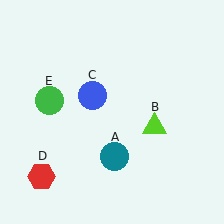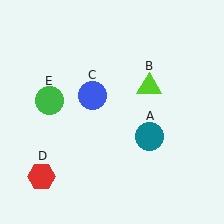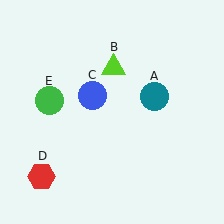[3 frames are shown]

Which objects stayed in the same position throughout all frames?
Blue circle (object C) and red hexagon (object D) and green circle (object E) remained stationary.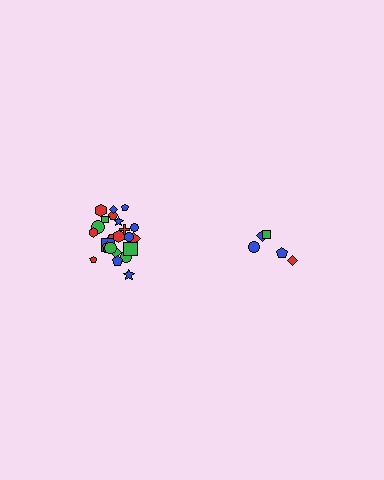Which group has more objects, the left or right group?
The left group.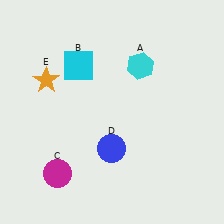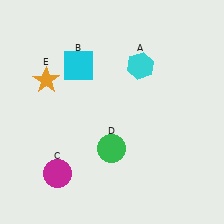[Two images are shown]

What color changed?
The circle (D) changed from blue in Image 1 to green in Image 2.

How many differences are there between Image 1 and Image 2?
There is 1 difference between the two images.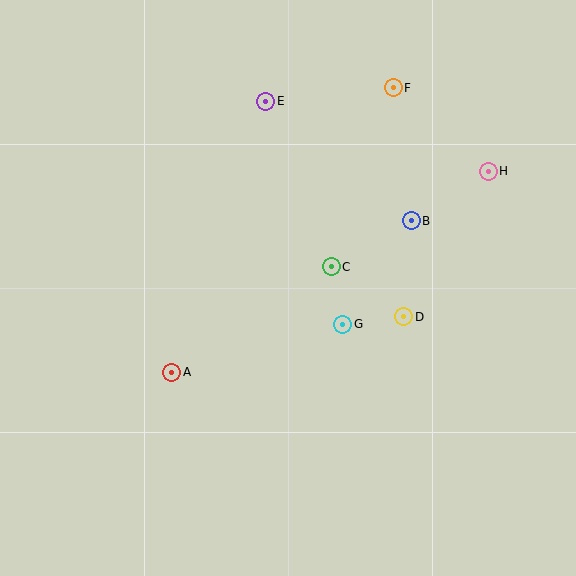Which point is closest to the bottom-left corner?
Point A is closest to the bottom-left corner.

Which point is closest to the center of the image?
Point C at (331, 267) is closest to the center.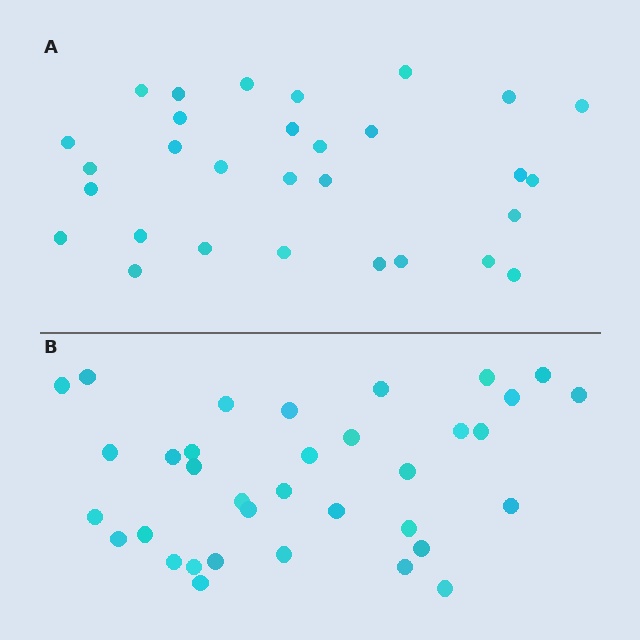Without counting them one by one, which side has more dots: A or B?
Region B (the bottom region) has more dots.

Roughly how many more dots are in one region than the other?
Region B has about 5 more dots than region A.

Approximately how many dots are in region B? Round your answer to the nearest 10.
About 40 dots. (The exact count is 35, which rounds to 40.)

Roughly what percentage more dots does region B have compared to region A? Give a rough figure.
About 15% more.